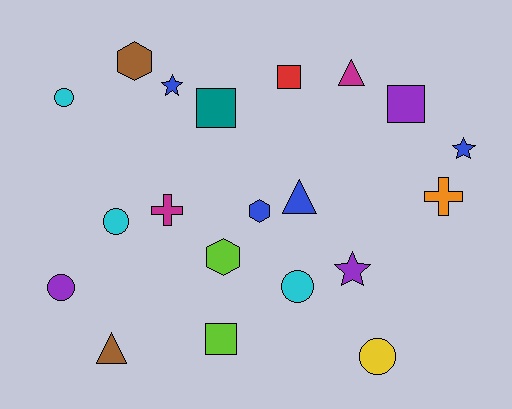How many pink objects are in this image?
There are no pink objects.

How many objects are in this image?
There are 20 objects.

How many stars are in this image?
There are 3 stars.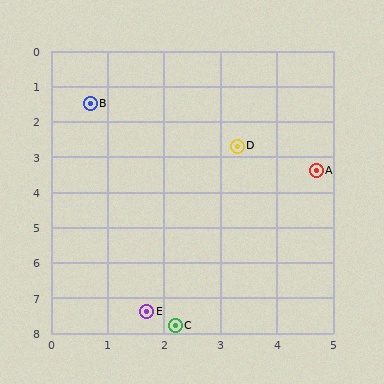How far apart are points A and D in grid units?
Points A and D are about 1.6 grid units apart.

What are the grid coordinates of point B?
Point B is at approximately (0.7, 1.5).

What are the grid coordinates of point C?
Point C is at approximately (2.2, 7.8).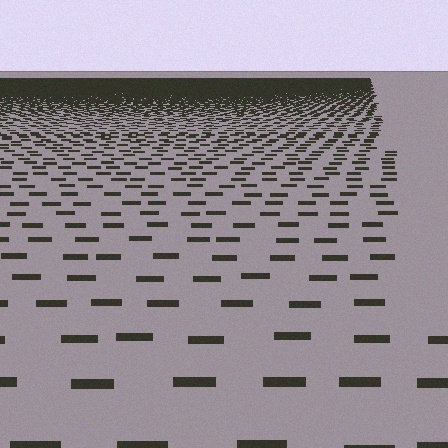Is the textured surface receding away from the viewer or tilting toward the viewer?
The surface is receding away from the viewer. Texture elements get smaller and denser toward the top.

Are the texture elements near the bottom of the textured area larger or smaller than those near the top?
Larger. Near the bottom, elements are closer to the viewer and appear at a bigger on-screen size.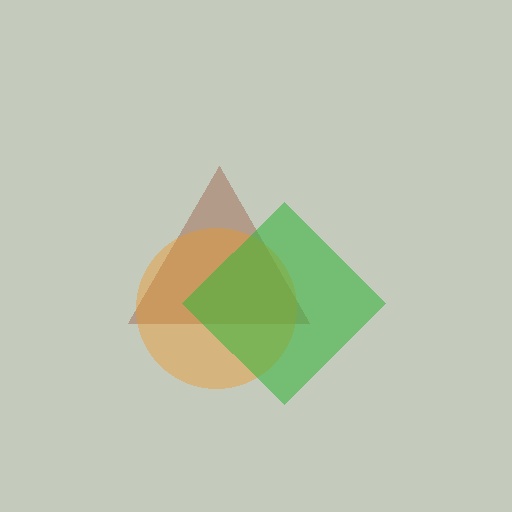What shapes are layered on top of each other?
The layered shapes are: a brown triangle, an orange circle, a green diamond.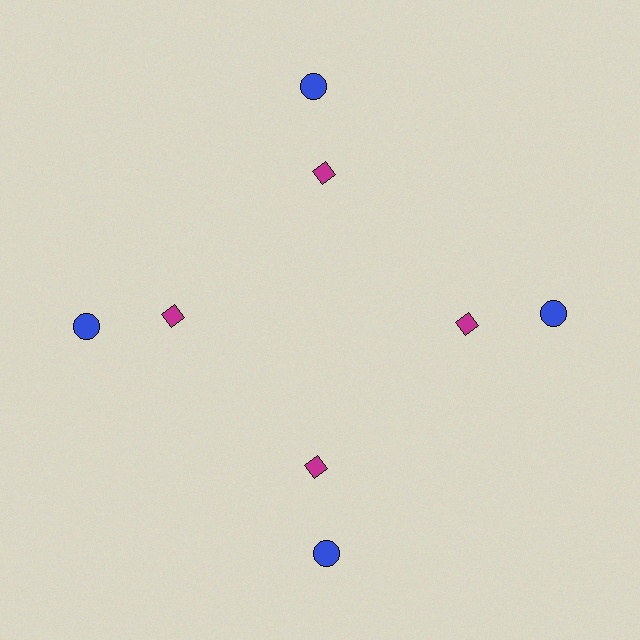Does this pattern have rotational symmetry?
Yes, this pattern has 4-fold rotational symmetry. It looks the same after rotating 90 degrees around the center.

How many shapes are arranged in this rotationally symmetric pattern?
There are 8 shapes, arranged in 4 groups of 2.